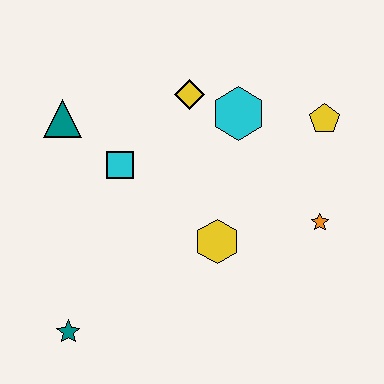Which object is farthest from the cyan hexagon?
The teal star is farthest from the cyan hexagon.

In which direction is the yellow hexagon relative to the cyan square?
The yellow hexagon is to the right of the cyan square.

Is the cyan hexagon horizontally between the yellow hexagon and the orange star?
Yes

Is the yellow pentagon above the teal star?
Yes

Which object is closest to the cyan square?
The teal triangle is closest to the cyan square.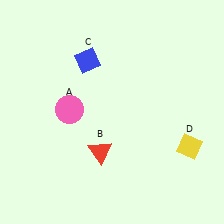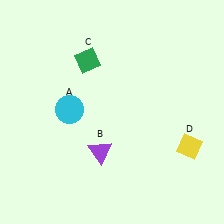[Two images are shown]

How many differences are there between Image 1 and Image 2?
There are 3 differences between the two images.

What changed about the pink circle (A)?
In Image 1, A is pink. In Image 2, it changed to cyan.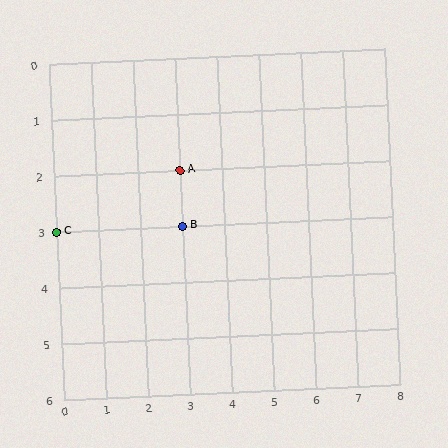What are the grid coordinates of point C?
Point C is at grid coordinates (0, 3).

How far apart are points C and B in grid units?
Points C and B are 3 columns apart.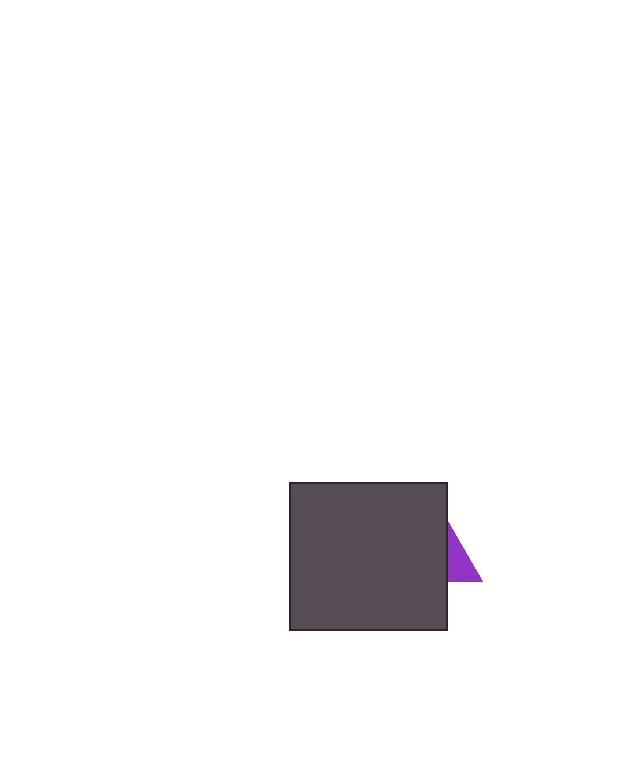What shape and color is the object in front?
The object in front is a dark gray rectangle.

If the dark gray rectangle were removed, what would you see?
You would see the complete purple triangle.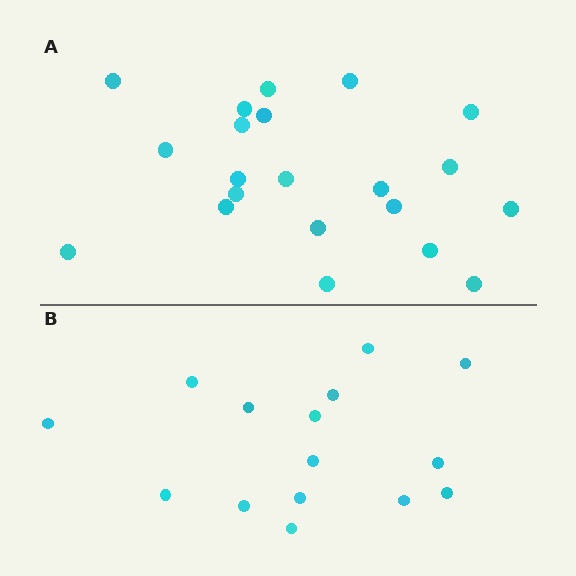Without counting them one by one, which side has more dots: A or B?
Region A (the top region) has more dots.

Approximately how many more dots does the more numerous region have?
Region A has about 6 more dots than region B.